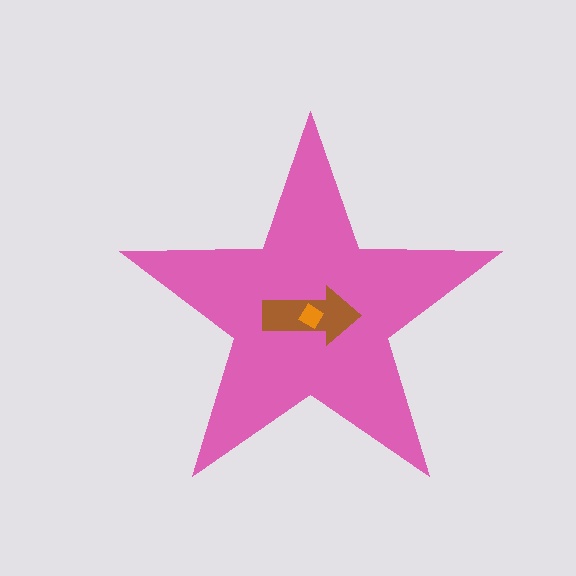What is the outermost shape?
The pink star.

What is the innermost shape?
The orange diamond.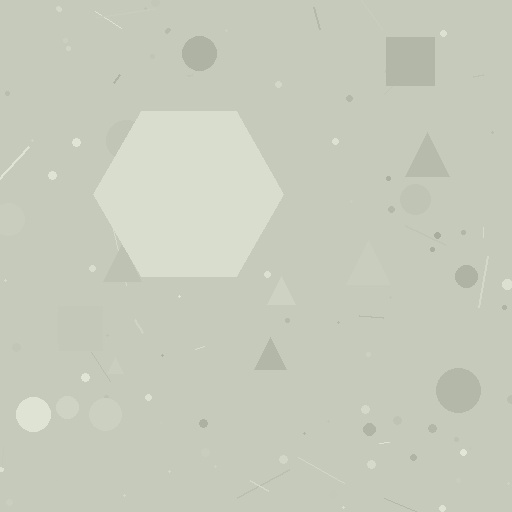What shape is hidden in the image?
A hexagon is hidden in the image.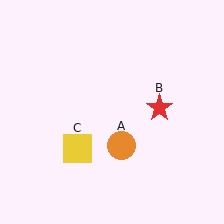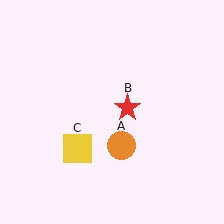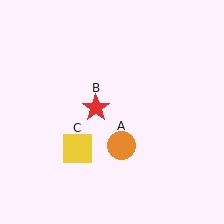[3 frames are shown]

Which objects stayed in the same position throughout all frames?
Orange circle (object A) and yellow square (object C) remained stationary.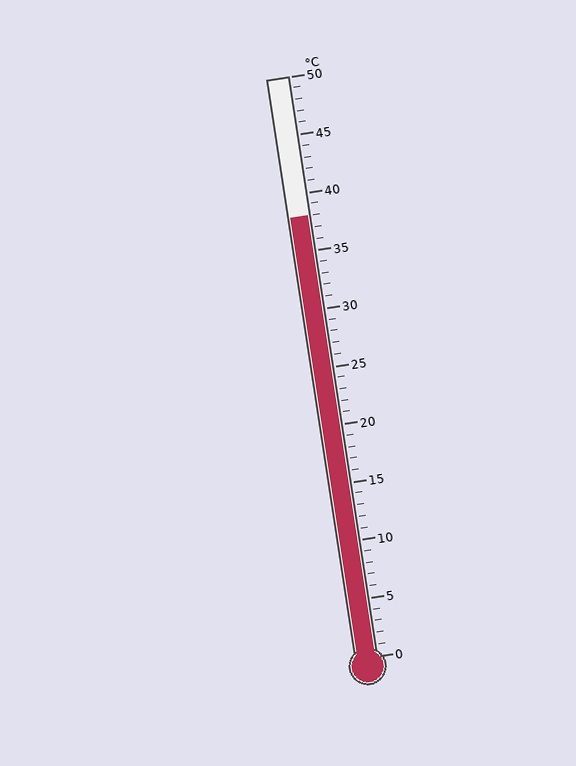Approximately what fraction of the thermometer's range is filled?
The thermometer is filled to approximately 75% of its range.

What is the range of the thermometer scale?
The thermometer scale ranges from 0°C to 50°C.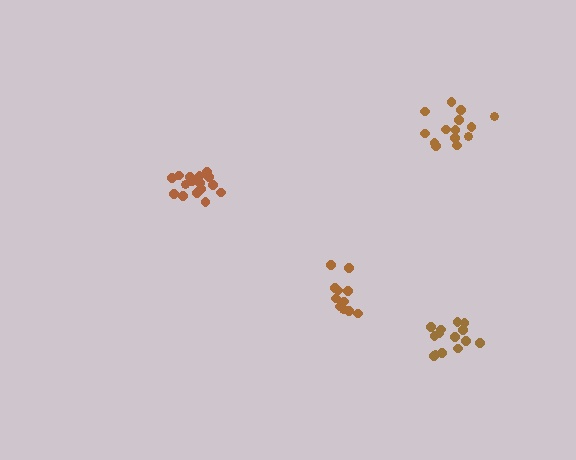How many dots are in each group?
Group 1: 11 dots, Group 2: 14 dots, Group 3: 16 dots, Group 4: 15 dots (56 total).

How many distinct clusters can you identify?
There are 4 distinct clusters.